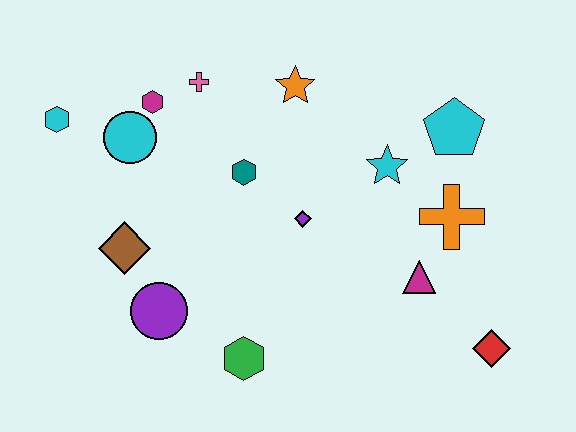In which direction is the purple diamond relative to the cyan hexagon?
The purple diamond is to the right of the cyan hexagon.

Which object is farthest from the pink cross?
The red diamond is farthest from the pink cross.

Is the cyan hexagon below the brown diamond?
No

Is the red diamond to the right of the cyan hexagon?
Yes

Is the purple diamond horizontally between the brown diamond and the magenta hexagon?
No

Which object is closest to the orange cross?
The magenta triangle is closest to the orange cross.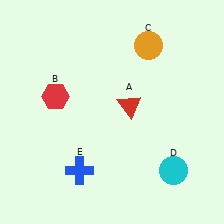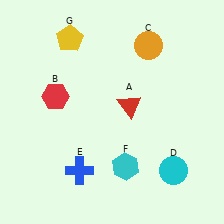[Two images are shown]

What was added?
A cyan hexagon (F), a yellow pentagon (G) were added in Image 2.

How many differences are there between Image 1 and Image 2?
There are 2 differences between the two images.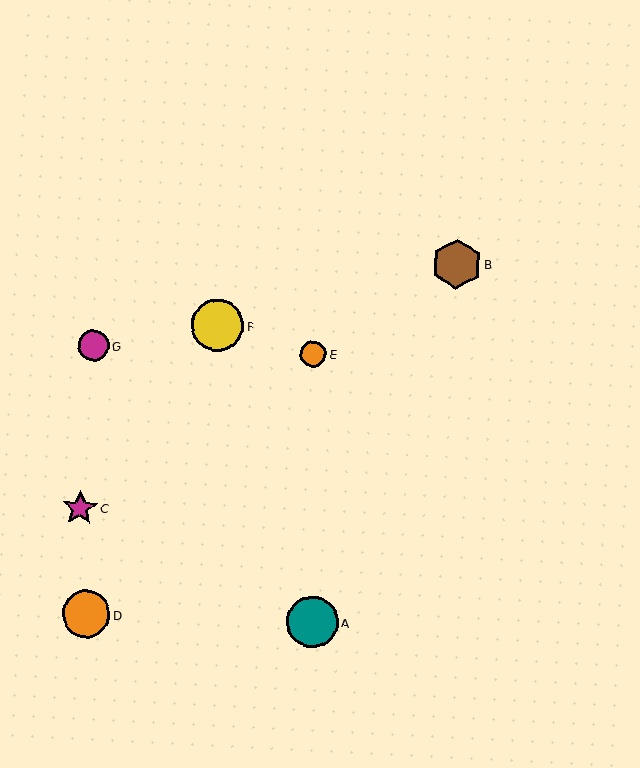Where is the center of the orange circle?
The center of the orange circle is at (86, 614).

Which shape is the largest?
The yellow circle (labeled F) is the largest.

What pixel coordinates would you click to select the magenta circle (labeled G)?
Click at (94, 346) to select the magenta circle G.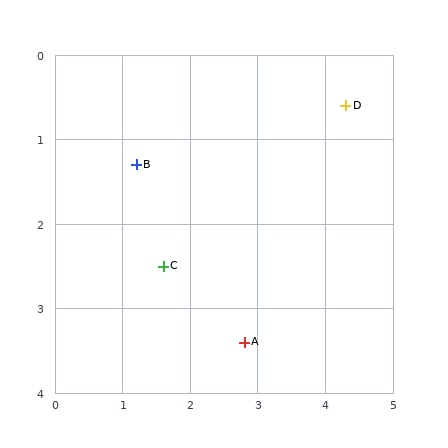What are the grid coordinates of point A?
Point A is at approximately (2.8, 3.4).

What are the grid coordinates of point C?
Point C is at approximately (1.6, 2.5).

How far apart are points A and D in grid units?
Points A and D are about 3.2 grid units apart.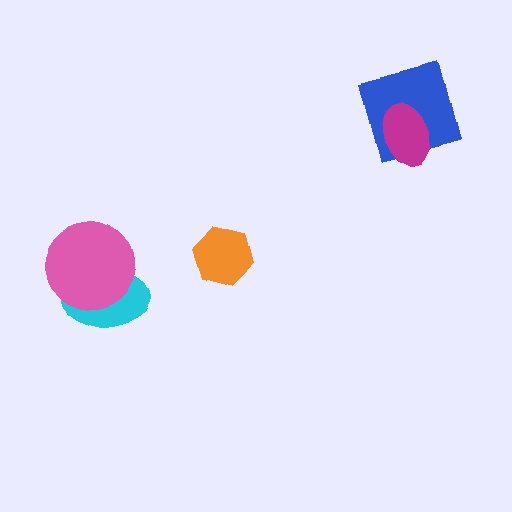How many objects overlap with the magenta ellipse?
1 object overlaps with the magenta ellipse.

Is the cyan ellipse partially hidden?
Yes, it is partially covered by another shape.